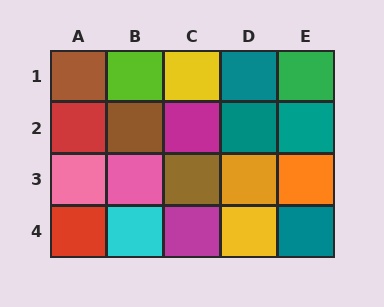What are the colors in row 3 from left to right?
Pink, pink, brown, orange, orange.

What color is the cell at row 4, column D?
Yellow.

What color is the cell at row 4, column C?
Magenta.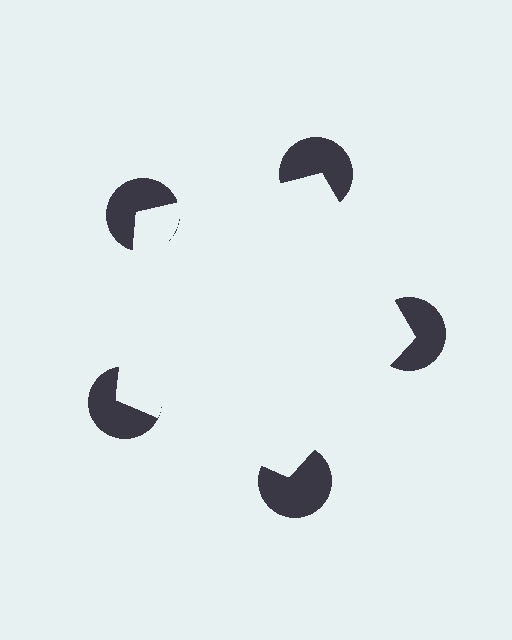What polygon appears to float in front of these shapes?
An illusory pentagon — its edges are inferred from the aligned wedge cuts in the pac-man discs, not physically drawn.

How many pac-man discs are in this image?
There are 5 — one at each vertex of the illusory pentagon.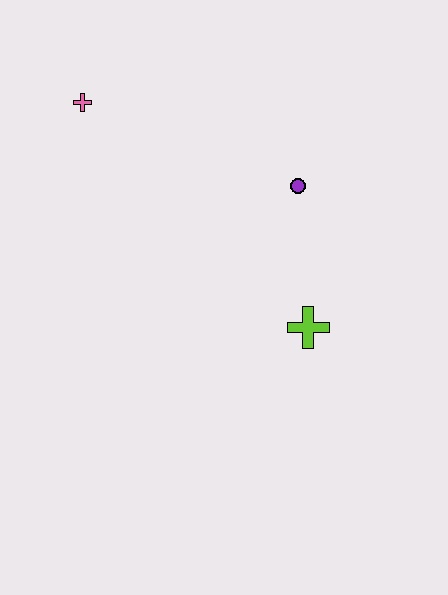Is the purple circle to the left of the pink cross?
No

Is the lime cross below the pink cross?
Yes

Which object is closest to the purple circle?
The lime cross is closest to the purple circle.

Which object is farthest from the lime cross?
The pink cross is farthest from the lime cross.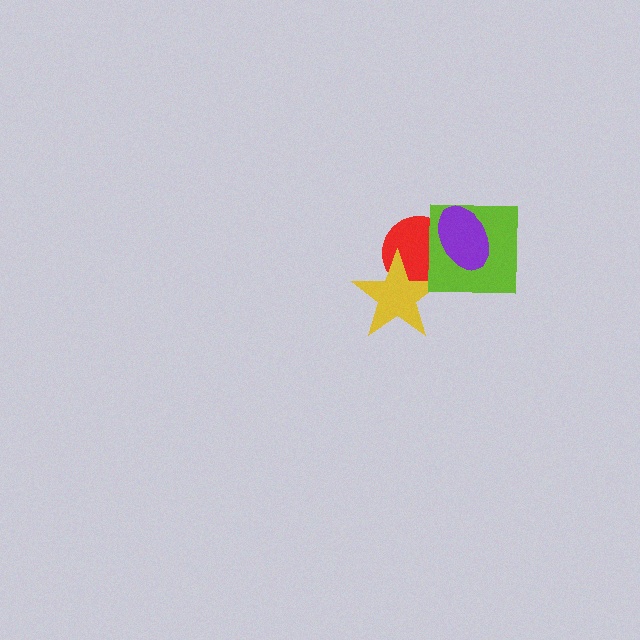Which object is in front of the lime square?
The purple ellipse is in front of the lime square.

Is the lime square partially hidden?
Yes, it is partially covered by another shape.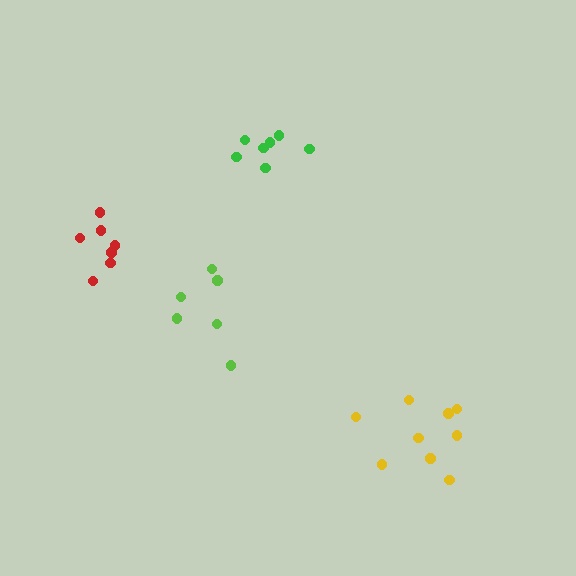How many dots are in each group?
Group 1: 7 dots, Group 2: 7 dots, Group 3: 9 dots, Group 4: 6 dots (29 total).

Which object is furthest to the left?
The red cluster is leftmost.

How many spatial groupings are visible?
There are 4 spatial groupings.